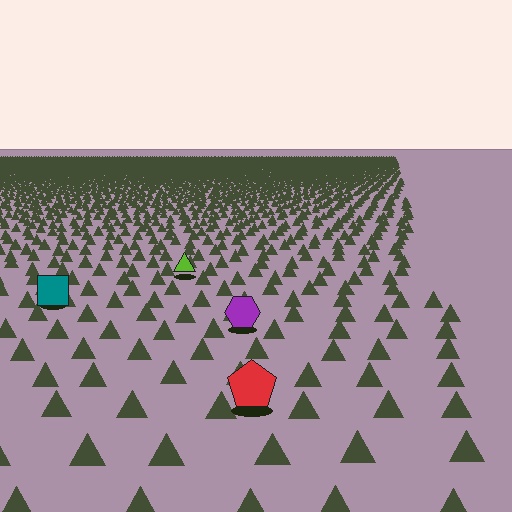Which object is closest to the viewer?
The red pentagon is closest. The texture marks near it are larger and more spread out.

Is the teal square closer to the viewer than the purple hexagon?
No. The purple hexagon is closer — you can tell from the texture gradient: the ground texture is coarser near it.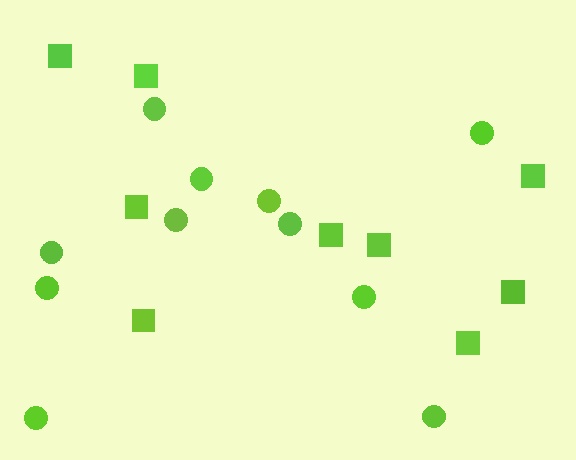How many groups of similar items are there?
There are 2 groups: one group of circles (11) and one group of squares (9).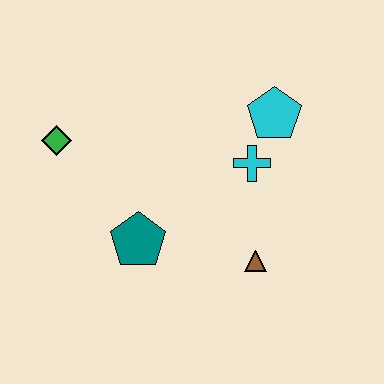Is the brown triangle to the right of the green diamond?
Yes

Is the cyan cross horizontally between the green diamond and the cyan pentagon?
Yes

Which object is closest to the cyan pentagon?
The cyan cross is closest to the cyan pentagon.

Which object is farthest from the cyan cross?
The green diamond is farthest from the cyan cross.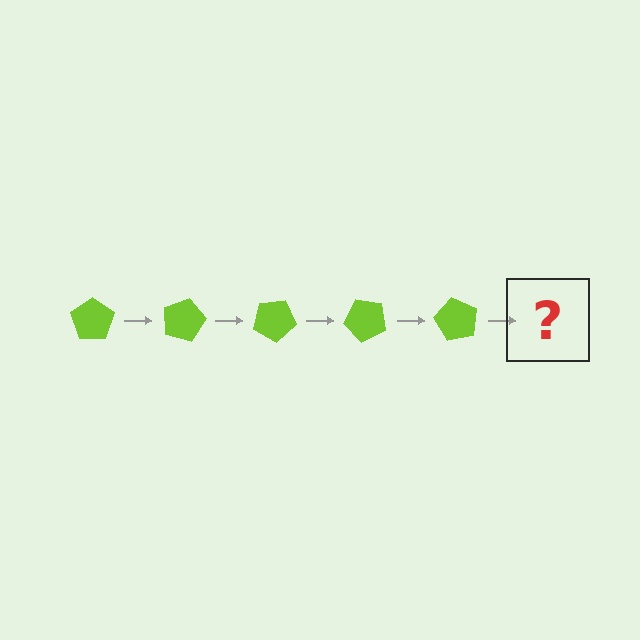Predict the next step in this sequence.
The next step is a lime pentagon rotated 75 degrees.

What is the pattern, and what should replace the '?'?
The pattern is that the pentagon rotates 15 degrees each step. The '?' should be a lime pentagon rotated 75 degrees.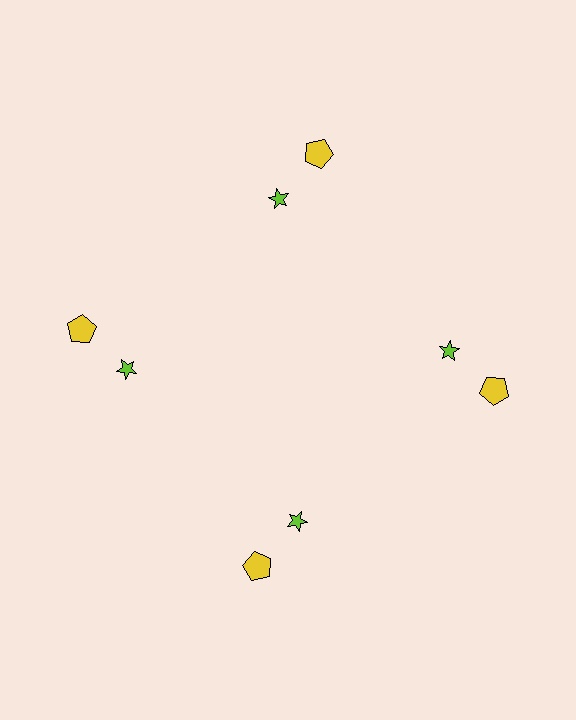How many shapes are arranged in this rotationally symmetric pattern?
There are 8 shapes, arranged in 4 groups of 2.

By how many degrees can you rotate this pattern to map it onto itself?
The pattern maps onto itself every 90 degrees of rotation.